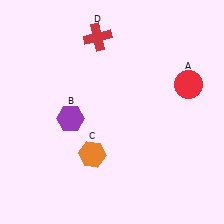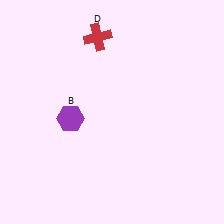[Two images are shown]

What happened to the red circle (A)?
The red circle (A) was removed in Image 2. It was in the top-right area of Image 1.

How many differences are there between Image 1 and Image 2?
There are 2 differences between the two images.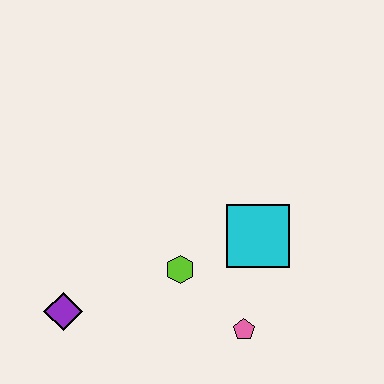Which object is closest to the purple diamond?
The lime hexagon is closest to the purple diamond.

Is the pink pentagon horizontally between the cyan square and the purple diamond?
Yes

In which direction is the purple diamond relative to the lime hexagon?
The purple diamond is to the left of the lime hexagon.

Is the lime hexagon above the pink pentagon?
Yes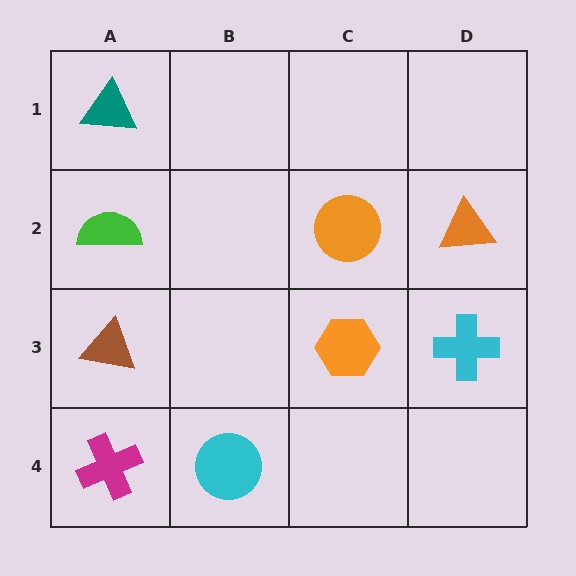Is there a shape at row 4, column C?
No, that cell is empty.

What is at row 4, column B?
A cyan circle.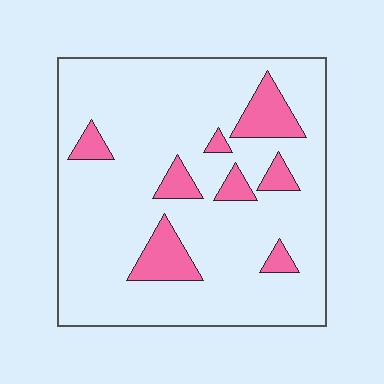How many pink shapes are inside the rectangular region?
8.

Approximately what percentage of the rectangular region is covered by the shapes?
Approximately 15%.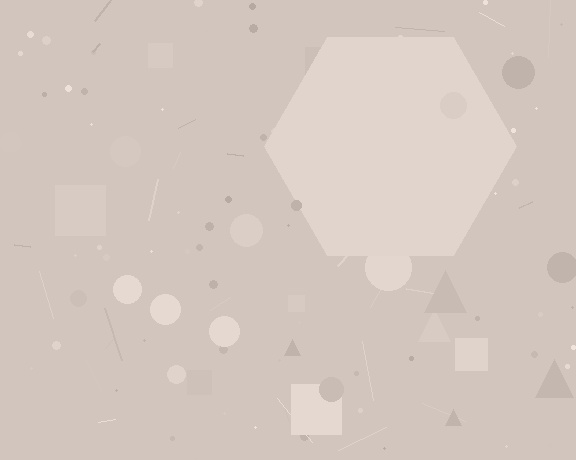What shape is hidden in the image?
A hexagon is hidden in the image.